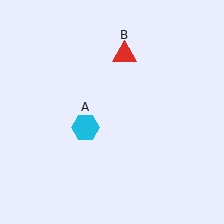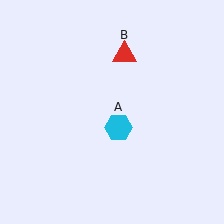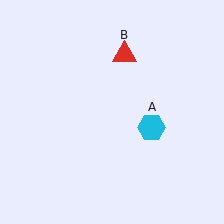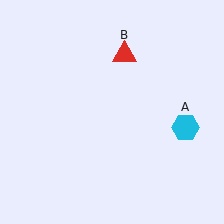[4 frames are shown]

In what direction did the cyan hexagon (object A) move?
The cyan hexagon (object A) moved right.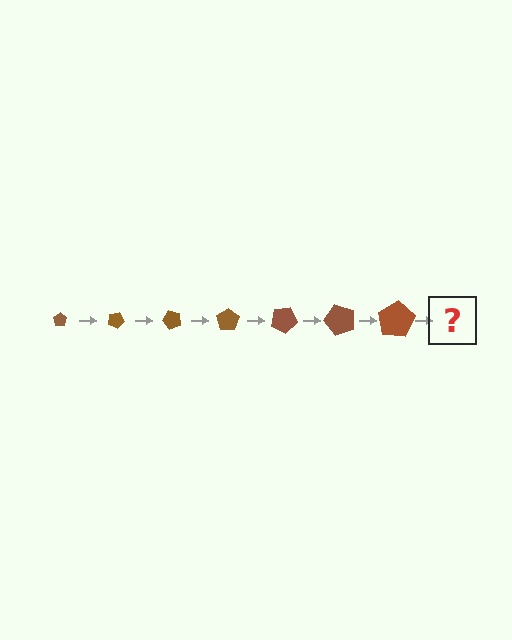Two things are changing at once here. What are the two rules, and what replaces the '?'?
The two rules are that the pentagon grows larger each step and it rotates 25 degrees each step. The '?' should be a pentagon, larger than the previous one and rotated 175 degrees from the start.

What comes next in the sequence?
The next element should be a pentagon, larger than the previous one and rotated 175 degrees from the start.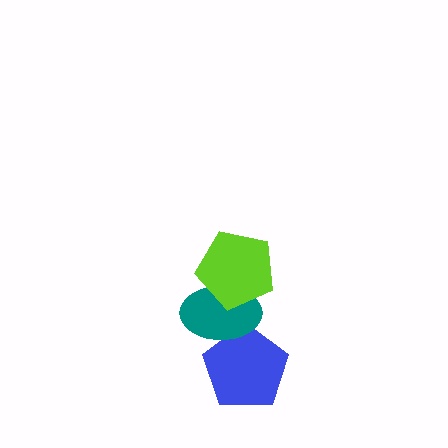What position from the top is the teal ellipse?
The teal ellipse is 2nd from the top.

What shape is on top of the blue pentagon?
The teal ellipse is on top of the blue pentagon.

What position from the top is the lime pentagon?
The lime pentagon is 1st from the top.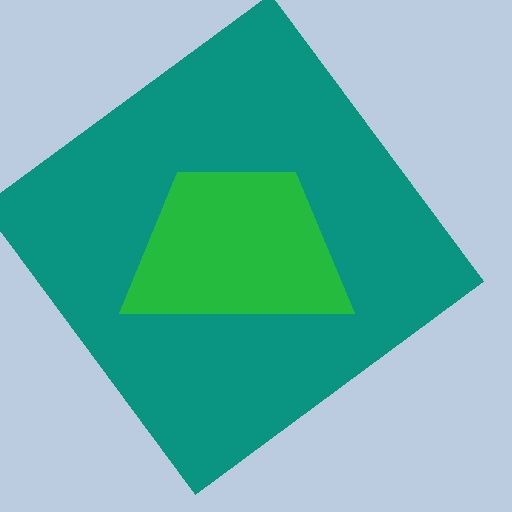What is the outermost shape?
The teal diamond.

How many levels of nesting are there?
2.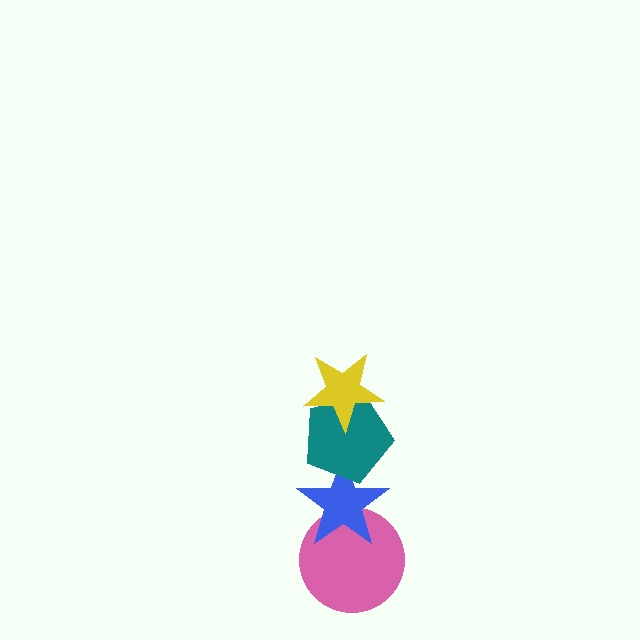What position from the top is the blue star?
The blue star is 3rd from the top.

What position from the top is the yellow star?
The yellow star is 1st from the top.